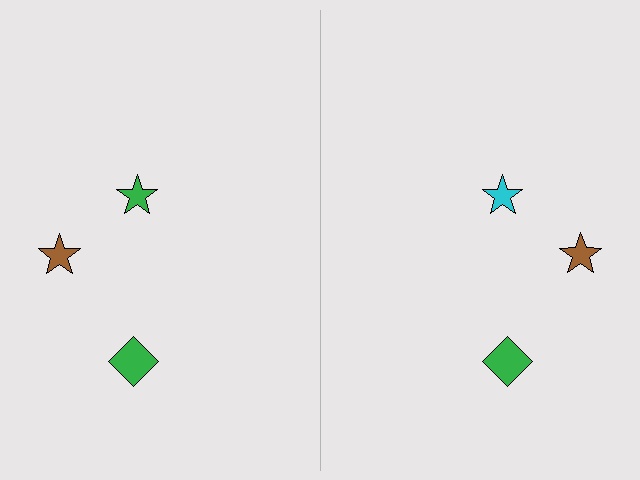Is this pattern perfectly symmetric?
No, the pattern is not perfectly symmetric. The cyan star on the right side breaks the symmetry — its mirror counterpart is green.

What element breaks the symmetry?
The cyan star on the right side breaks the symmetry — its mirror counterpart is green.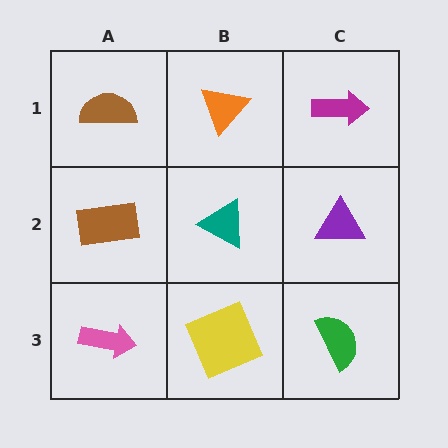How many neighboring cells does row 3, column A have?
2.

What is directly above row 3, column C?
A purple triangle.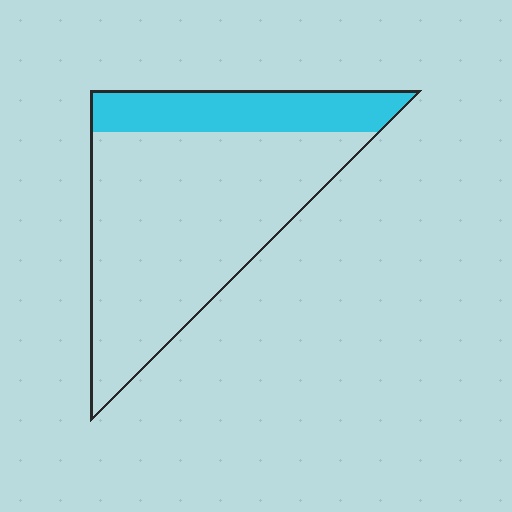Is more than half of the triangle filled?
No.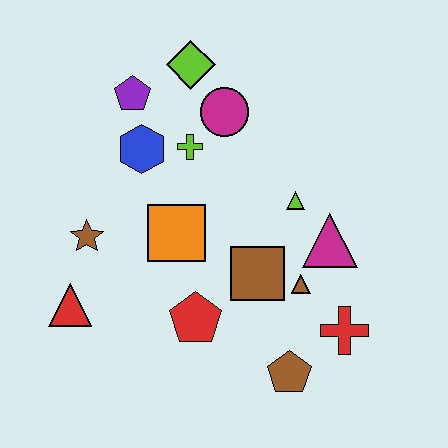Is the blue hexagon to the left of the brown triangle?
Yes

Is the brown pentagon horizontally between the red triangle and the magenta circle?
No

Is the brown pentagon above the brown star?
No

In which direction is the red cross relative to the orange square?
The red cross is to the right of the orange square.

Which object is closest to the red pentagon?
The brown square is closest to the red pentagon.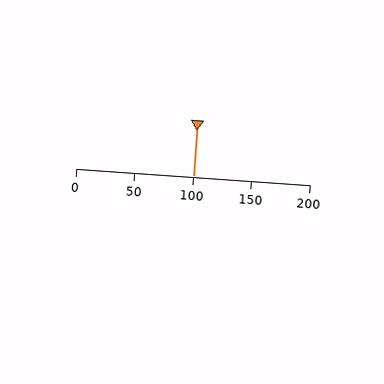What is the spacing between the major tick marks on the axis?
The major ticks are spaced 50 apart.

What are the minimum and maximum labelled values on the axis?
The axis runs from 0 to 200.